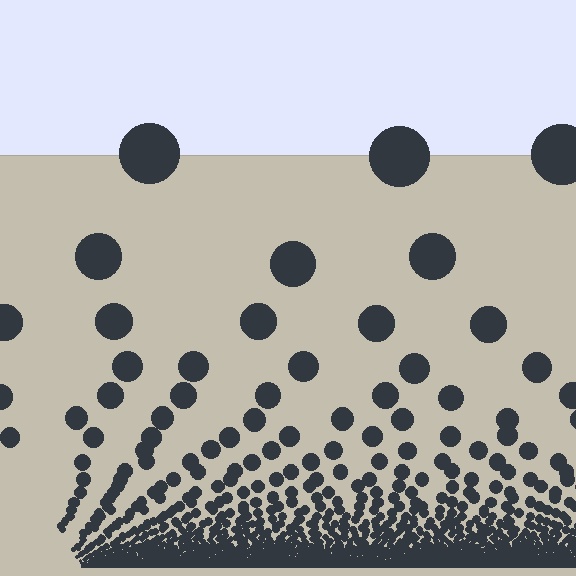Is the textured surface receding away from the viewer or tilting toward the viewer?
The surface appears to tilt toward the viewer. Texture elements get larger and sparser toward the top.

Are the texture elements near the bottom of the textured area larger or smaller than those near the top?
Smaller. The gradient is inverted — elements near the bottom are smaller and denser.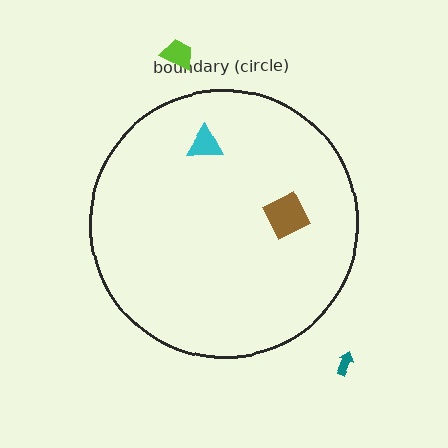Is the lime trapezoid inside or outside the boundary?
Outside.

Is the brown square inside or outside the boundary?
Inside.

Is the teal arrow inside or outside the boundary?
Outside.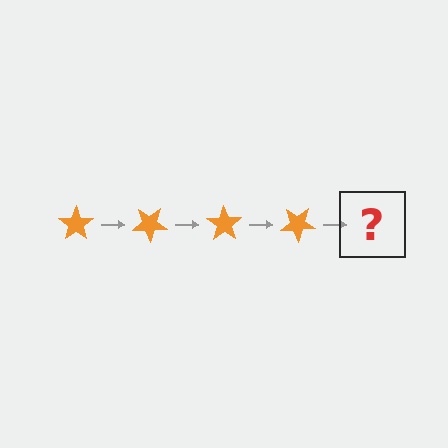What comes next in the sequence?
The next element should be an orange star rotated 140 degrees.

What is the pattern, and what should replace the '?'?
The pattern is that the star rotates 35 degrees each step. The '?' should be an orange star rotated 140 degrees.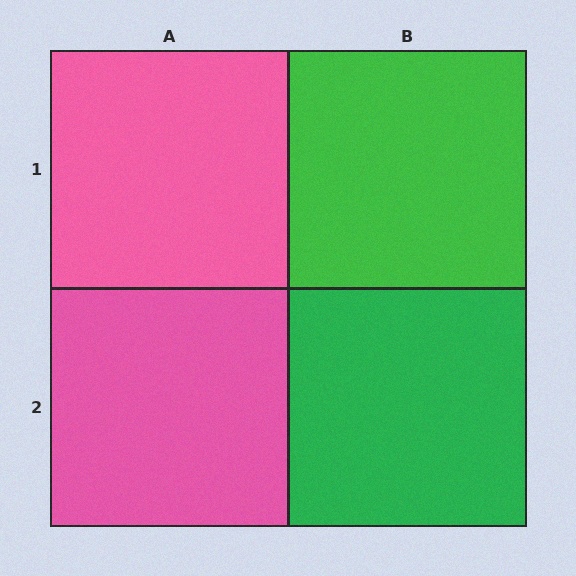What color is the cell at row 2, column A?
Pink.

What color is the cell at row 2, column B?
Green.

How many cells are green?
2 cells are green.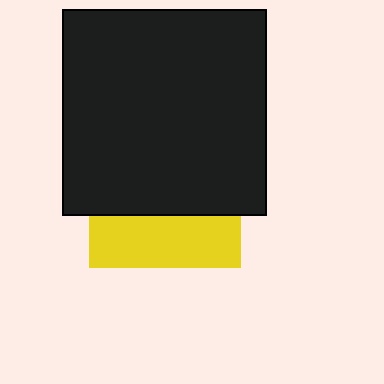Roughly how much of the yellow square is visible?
A small part of it is visible (roughly 34%).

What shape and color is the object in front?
The object in front is a black rectangle.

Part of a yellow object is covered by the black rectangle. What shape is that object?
It is a square.